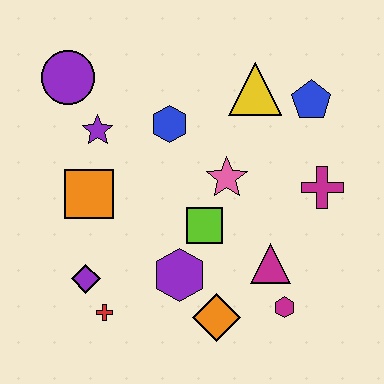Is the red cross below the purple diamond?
Yes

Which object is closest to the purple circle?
The purple star is closest to the purple circle.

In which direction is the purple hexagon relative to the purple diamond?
The purple hexagon is to the right of the purple diamond.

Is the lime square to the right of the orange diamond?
No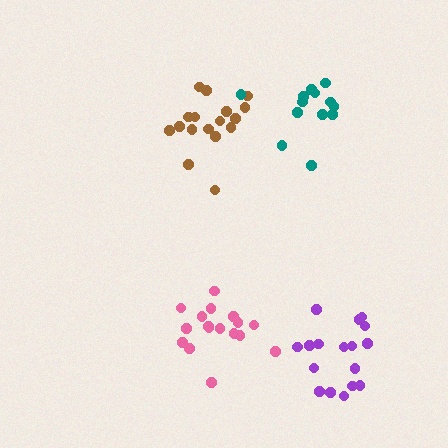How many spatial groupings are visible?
There are 4 spatial groupings.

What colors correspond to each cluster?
The clusters are colored: purple, brown, pink, teal.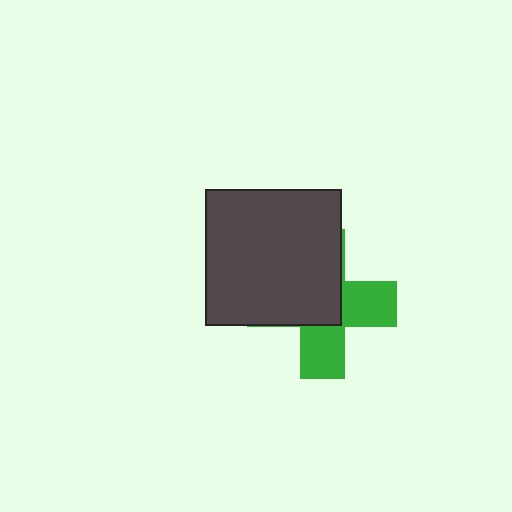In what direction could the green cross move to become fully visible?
The green cross could move toward the lower-right. That would shift it out from behind the dark gray square entirely.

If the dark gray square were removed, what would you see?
You would see the complete green cross.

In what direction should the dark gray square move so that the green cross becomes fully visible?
The dark gray square should move toward the upper-left. That is the shortest direction to clear the overlap and leave the green cross fully visible.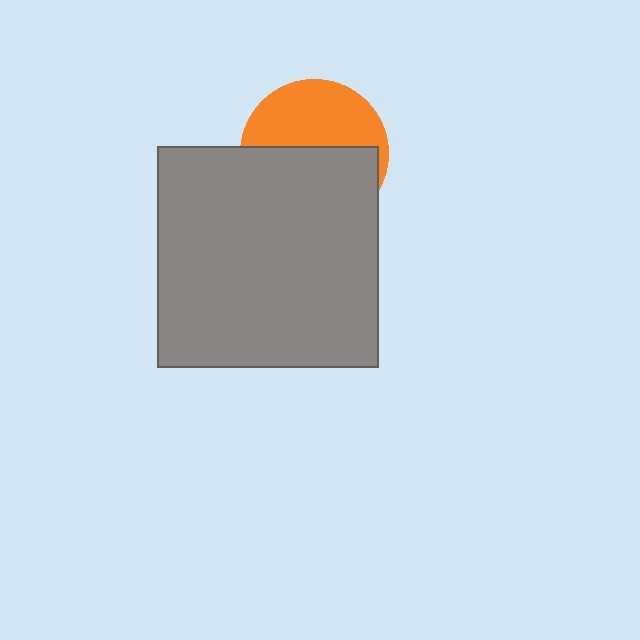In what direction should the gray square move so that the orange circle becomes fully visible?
The gray square should move down. That is the shortest direction to clear the overlap and leave the orange circle fully visible.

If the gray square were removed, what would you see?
You would see the complete orange circle.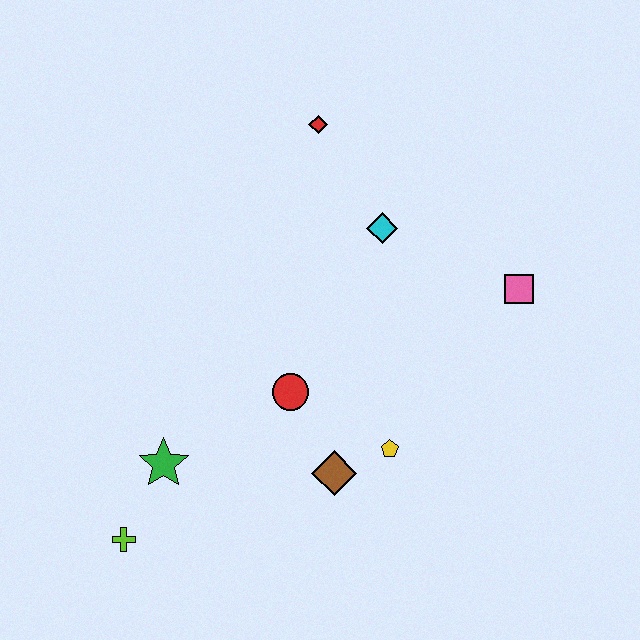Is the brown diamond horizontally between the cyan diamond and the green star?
Yes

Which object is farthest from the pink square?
The lime cross is farthest from the pink square.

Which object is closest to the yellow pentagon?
The brown diamond is closest to the yellow pentagon.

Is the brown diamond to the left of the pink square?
Yes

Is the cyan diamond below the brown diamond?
No